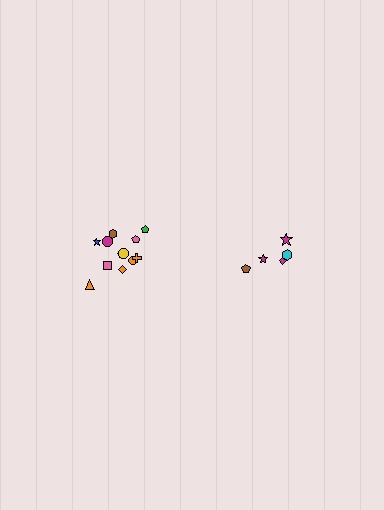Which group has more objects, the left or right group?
The left group.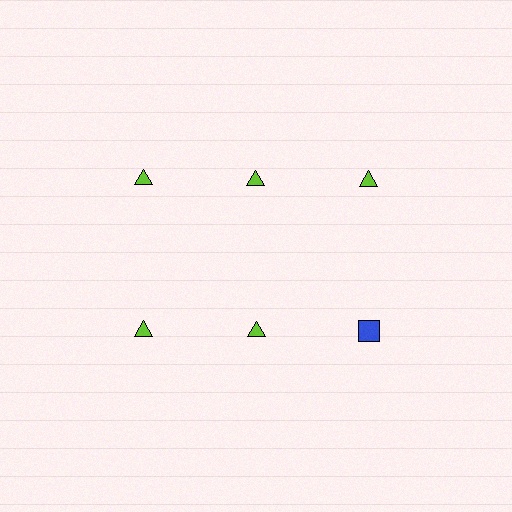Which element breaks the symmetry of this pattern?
The blue square in the second row, center column breaks the symmetry. All other shapes are lime triangles.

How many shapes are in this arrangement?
There are 6 shapes arranged in a grid pattern.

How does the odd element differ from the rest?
It differs in both color (blue instead of lime) and shape (square instead of triangle).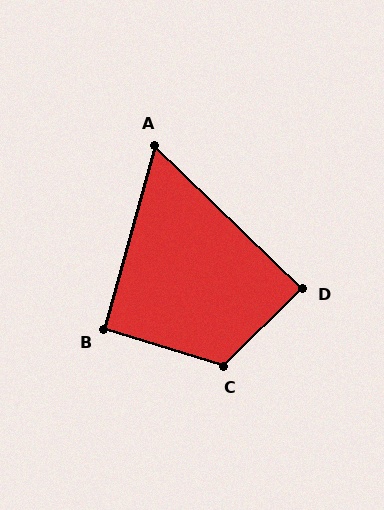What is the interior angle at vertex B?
Approximately 91 degrees (approximately right).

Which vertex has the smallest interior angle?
A, at approximately 62 degrees.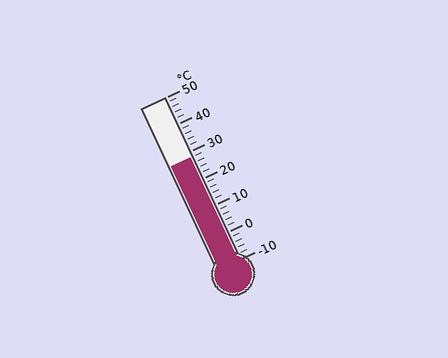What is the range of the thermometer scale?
The thermometer scale ranges from -10°C to 50°C.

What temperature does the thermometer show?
The thermometer shows approximately 28°C.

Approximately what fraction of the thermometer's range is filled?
The thermometer is filled to approximately 65% of its range.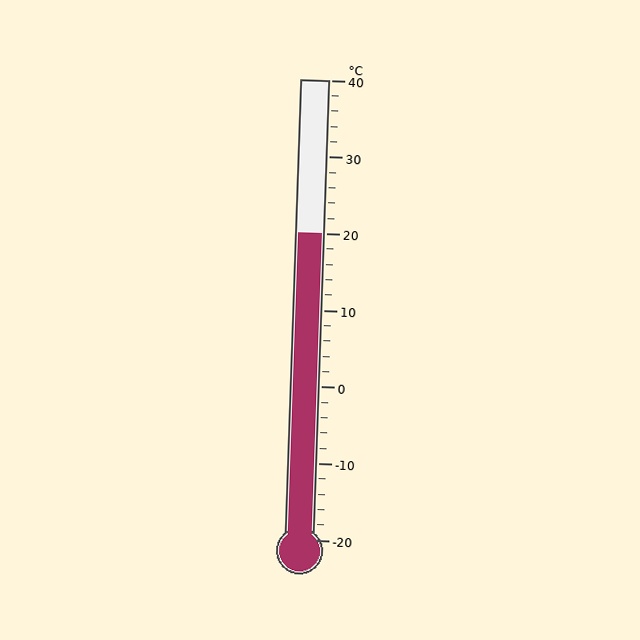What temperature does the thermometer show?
The thermometer shows approximately 20°C.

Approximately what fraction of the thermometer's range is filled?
The thermometer is filled to approximately 65% of its range.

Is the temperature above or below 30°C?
The temperature is below 30°C.